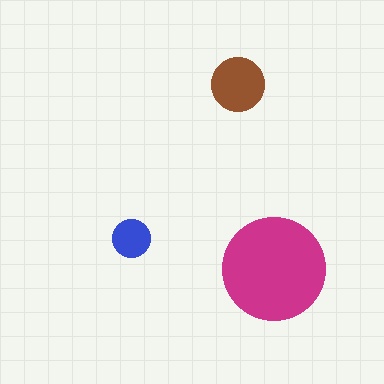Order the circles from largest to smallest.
the magenta one, the brown one, the blue one.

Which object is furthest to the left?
The blue circle is leftmost.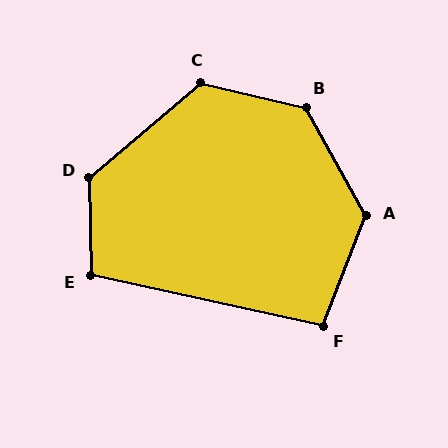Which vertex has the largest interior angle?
B, at approximately 132 degrees.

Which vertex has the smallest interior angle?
F, at approximately 99 degrees.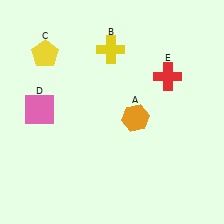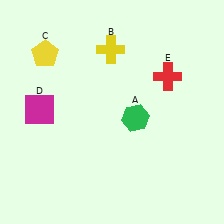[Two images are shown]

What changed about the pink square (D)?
In Image 1, D is pink. In Image 2, it changed to magenta.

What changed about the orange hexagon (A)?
In Image 1, A is orange. In Image 2, it changed to green.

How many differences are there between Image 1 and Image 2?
There are 2 differences between the two images.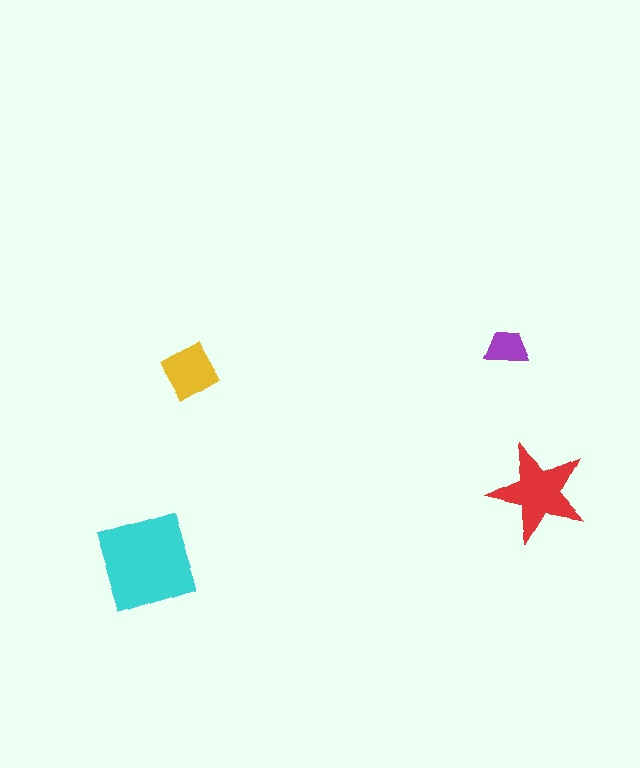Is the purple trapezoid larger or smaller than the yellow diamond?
Smaller.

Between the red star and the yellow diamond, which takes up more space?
The red star.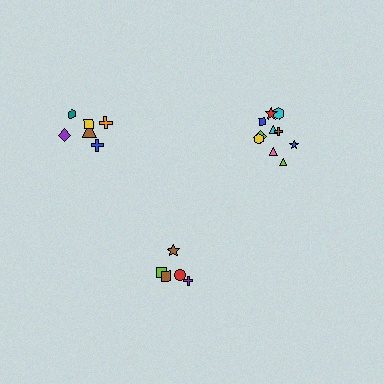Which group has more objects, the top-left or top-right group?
The top-right group.